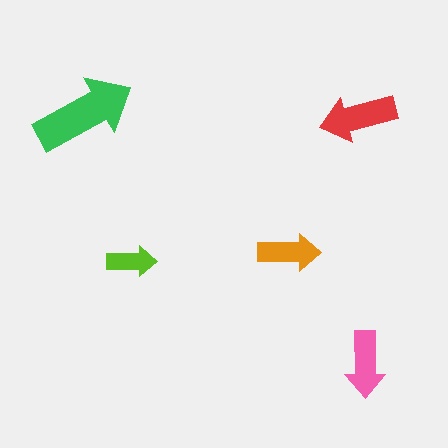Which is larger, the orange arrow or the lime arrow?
The orange one.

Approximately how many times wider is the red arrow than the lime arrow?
About 1.5 times wider.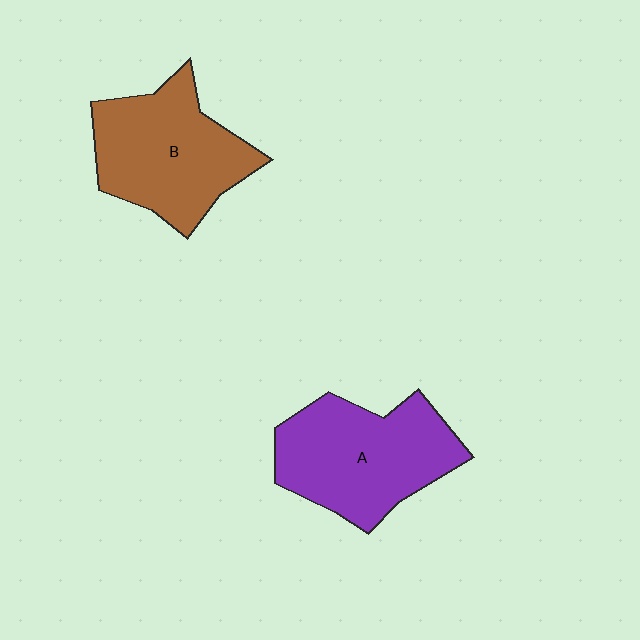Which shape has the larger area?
Shape A (purple).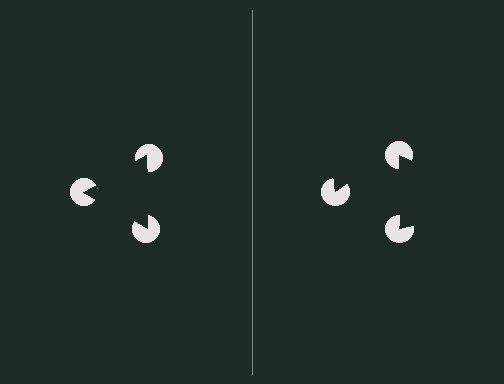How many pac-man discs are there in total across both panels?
6 — 3 on each side.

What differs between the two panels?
The pac-man discs are positioned identically on both sides; only the wedge orientations differ. On the left they align to a triangle; on the right they are misaligned.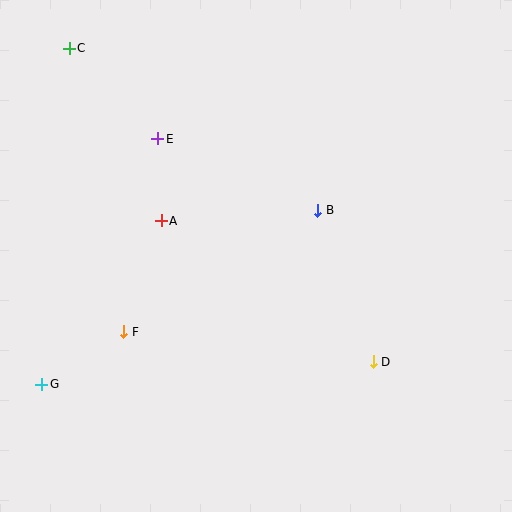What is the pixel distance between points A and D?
The distance between A and D is 254 pixels.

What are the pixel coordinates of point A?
Point A is at (161, 221).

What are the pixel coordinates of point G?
Point G is at (42, 384).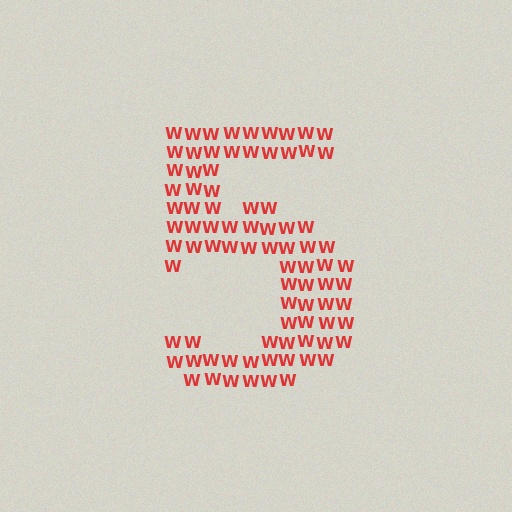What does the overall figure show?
The overall figure shows the digit 5.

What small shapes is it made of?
It is made of small letter W's.